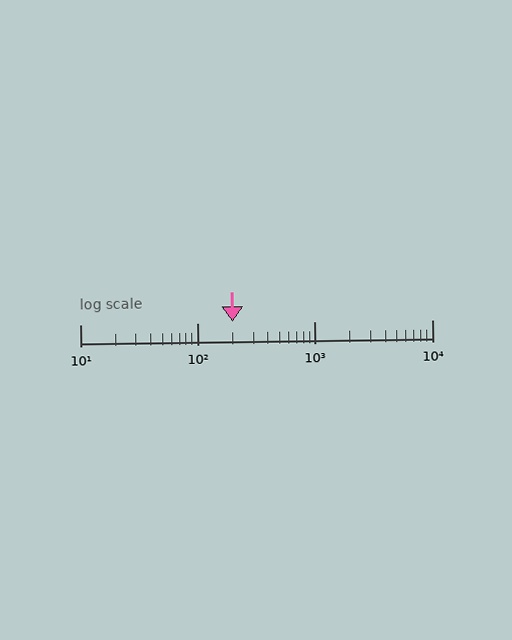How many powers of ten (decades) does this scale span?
The scale spans 3 decades, from 10 to 10000.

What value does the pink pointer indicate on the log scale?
The pointer indicates approximately 200.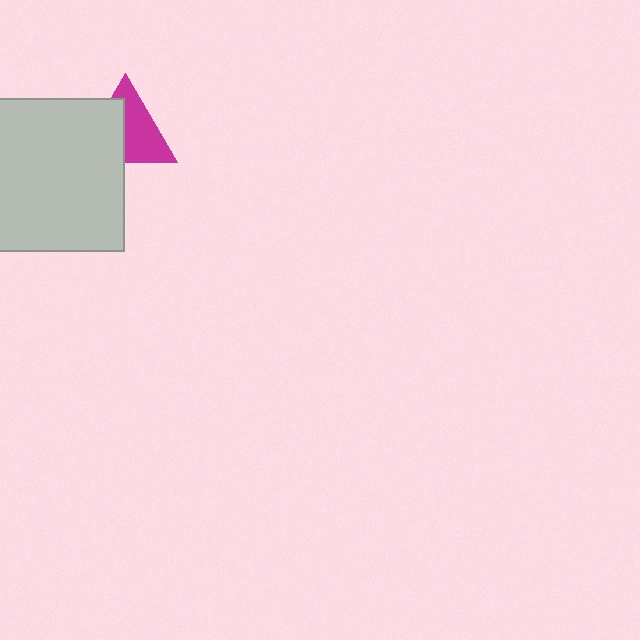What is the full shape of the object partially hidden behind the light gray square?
The partially hidden object is a magenta triangle.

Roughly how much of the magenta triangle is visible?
About half of it is visible (roughly 54%).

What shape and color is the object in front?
The object in front is a light gray square.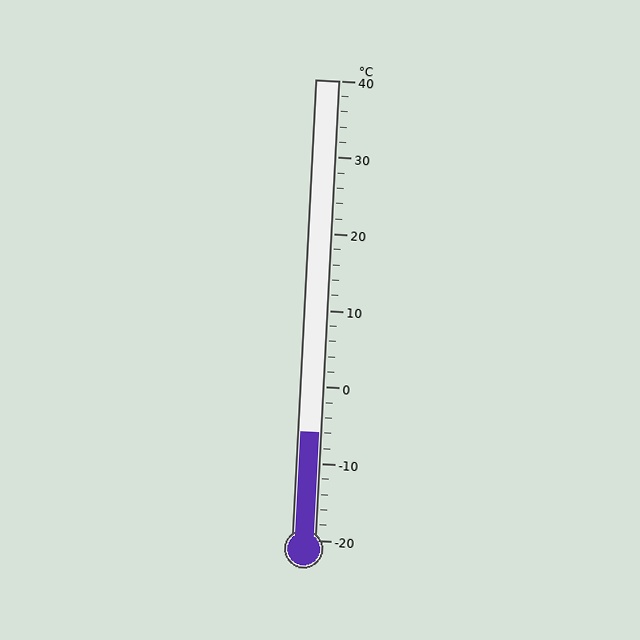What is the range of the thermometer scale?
The thermometer scale ranges from -20°C to 40°C.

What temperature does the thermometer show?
The thermometer shows approximately -6°C.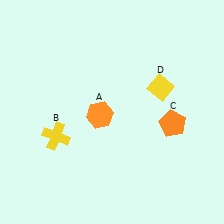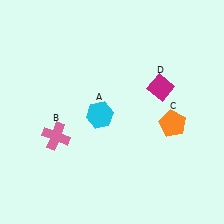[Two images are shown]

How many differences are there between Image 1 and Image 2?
There are 3 differences between the two images.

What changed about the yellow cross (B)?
In Image 1, B is yellow. In Image 2, it changed to pink.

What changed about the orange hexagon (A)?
In Image 1, A is orange. In Image 2, it changed to cyan.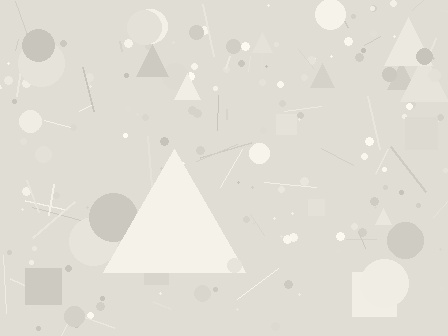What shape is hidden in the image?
A triangle is hidden in the image.